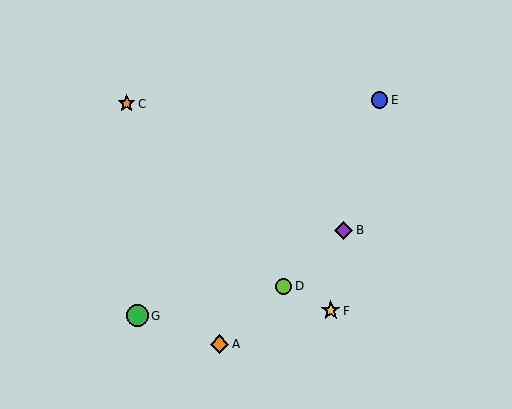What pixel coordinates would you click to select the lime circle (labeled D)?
Click at (284, 286) to select the lime circle D.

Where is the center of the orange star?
The center of the orange star is at (127, 104).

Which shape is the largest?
The green circle (labeled G) is the largest.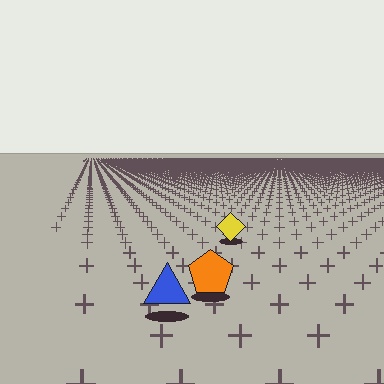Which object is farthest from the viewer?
The yellow diamond is farthest from the viewer. It appears smaller and the ground texture around it is denser.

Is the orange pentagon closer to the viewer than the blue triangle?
No. The blue triangle is closer — you can tell from the texture gradient: the ground texture is coarser near it.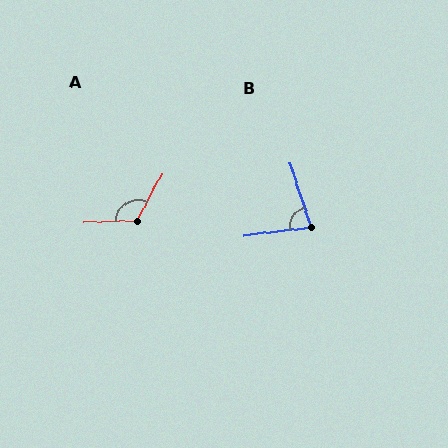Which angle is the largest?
A, at approximately 120 degrees.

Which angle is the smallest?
B, at approximately 79 degrees.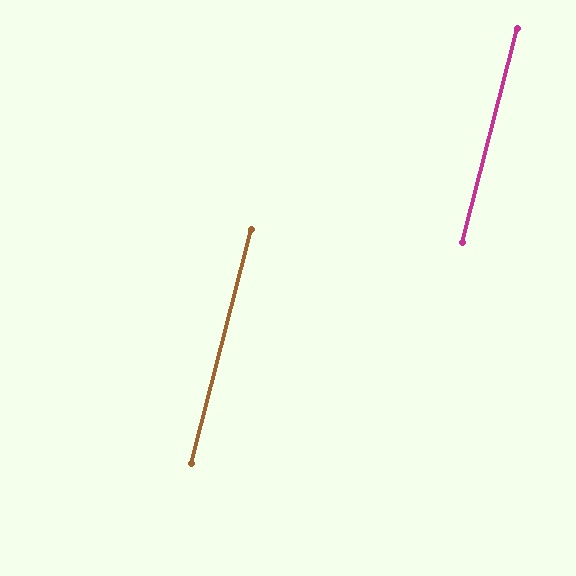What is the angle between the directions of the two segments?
Approximately 0 degrees.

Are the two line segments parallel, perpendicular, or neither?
Parallel — their directions differ by only 0.1°.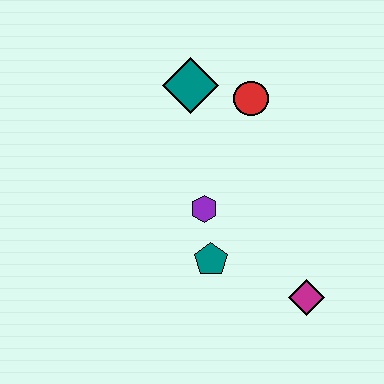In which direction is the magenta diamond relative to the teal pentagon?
The magenta diamond is to the right of the teal pentagon.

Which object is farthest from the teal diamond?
The magenta diamond is farthest from the teal diamond.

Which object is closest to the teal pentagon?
The purple hexagon is closest to the teal pentagon.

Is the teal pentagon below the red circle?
Yes